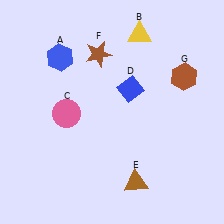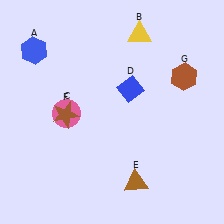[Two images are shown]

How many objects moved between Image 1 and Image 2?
2 objects moved between the two images.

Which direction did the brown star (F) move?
The brown star (F) moved down.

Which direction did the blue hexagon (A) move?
The blue hexagon (A) moved left.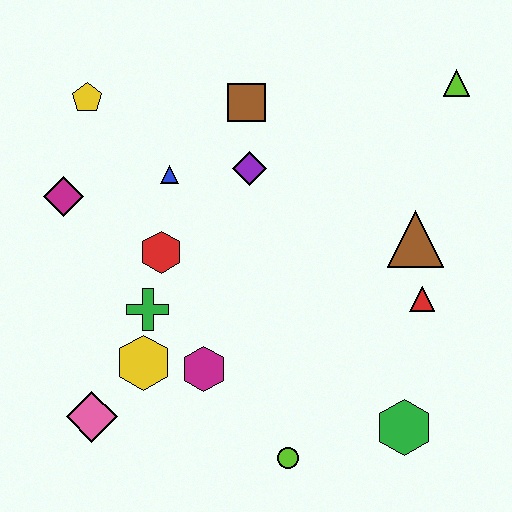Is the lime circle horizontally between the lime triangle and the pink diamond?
Yes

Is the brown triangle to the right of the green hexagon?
Yes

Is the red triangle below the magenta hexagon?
No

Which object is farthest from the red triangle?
The yellow pentagon is farthest from the red triangle.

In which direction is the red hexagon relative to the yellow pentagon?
The red hexagon is below the yellow pentagon.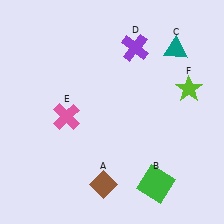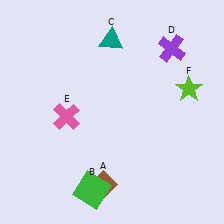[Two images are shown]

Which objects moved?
The objects that moved are: the green square (B), the teal triangle (C), the purple cross (D).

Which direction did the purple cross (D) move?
The purple cross (D) moved right.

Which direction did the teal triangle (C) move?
The teal triangle (C) moved left.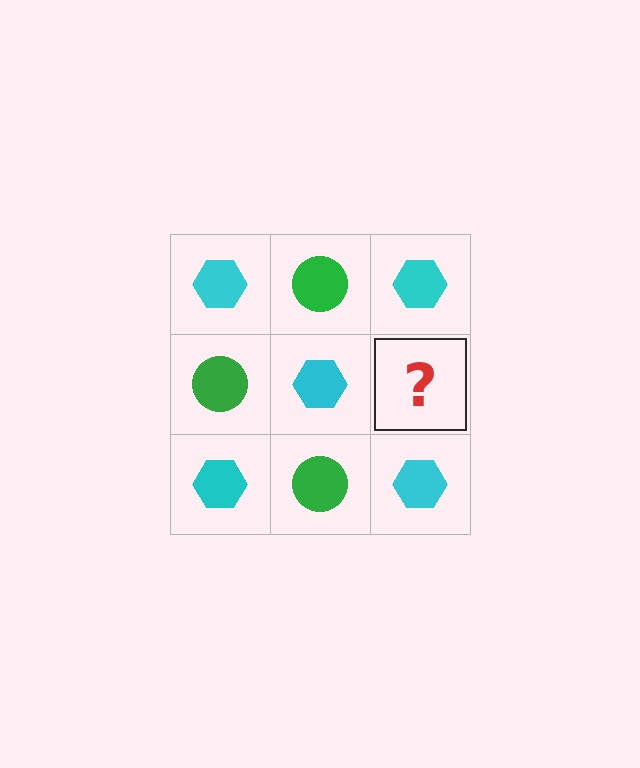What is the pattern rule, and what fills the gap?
The rule is that it alternates cyan hexagon and green circle in a checkerboard pattern. The gap should be filled with a green circle.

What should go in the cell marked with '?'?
The missing cell should contain a green circle.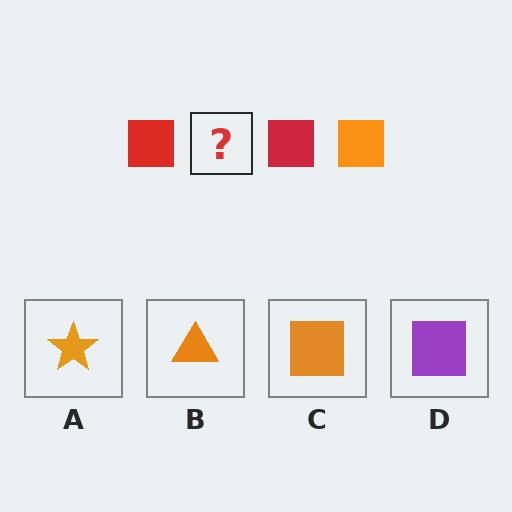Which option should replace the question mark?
Option C.